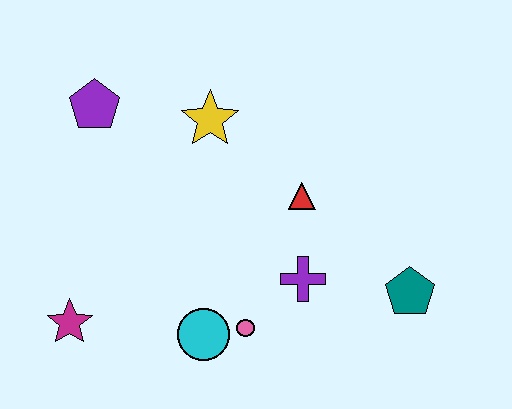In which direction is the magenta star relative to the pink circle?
The magenta star is to the left of the pink circle.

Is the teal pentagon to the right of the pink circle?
Yes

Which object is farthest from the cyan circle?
The purple pentagon is farthest from the cyan circle.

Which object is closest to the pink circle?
The cyan circle is closest to the pink circle.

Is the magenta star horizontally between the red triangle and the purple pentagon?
No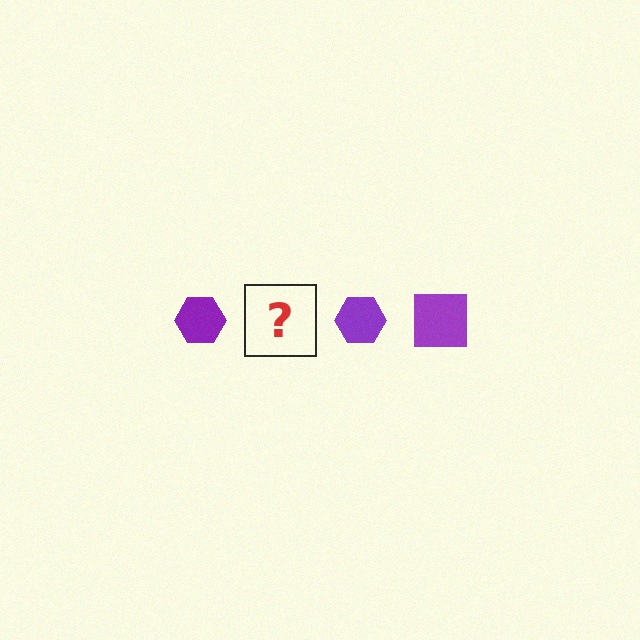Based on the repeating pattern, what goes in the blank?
The blank should be a purple square.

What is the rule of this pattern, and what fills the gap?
The rule is that the pattern cycles through hexagon, square shapes in purple. The gap should be filled with a purple square.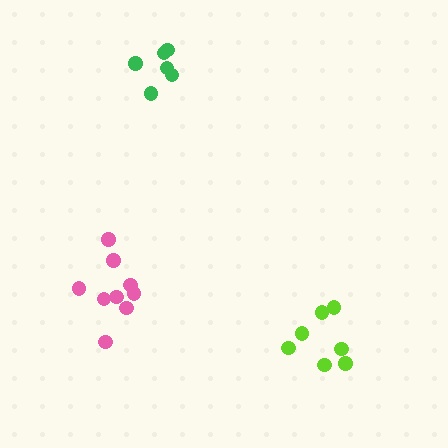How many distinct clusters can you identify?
There are 3 distinct clusters.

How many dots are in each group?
Group 1: 7 dots, Group 2: 6 dots, Group 3: 9 dots (22 total).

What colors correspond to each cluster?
The clusters are colored: lime, green, pink.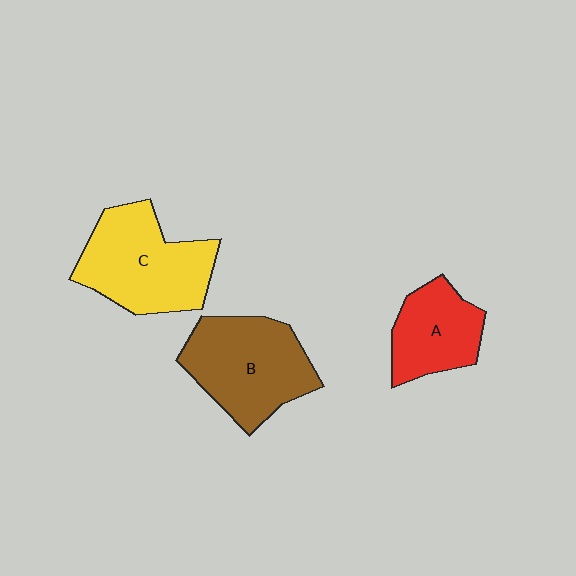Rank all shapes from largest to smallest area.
From largest to smallest: C (yellow), B (brown), A (red).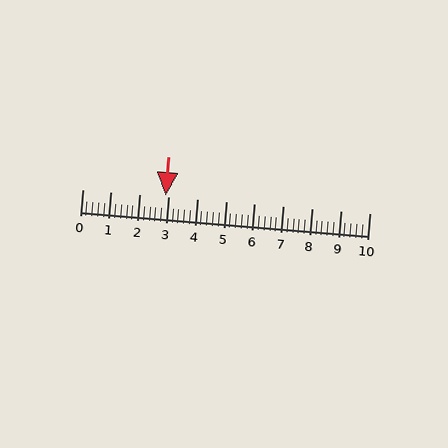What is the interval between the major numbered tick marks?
The major tick marks are spaced 1 units apart.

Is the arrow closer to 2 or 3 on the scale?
The arrow is closer to 3.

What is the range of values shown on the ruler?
The ruler shows values from 0 to 10.